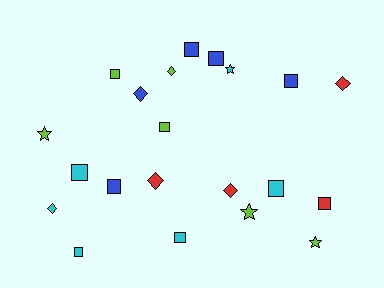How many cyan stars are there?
There is 1 cyan star.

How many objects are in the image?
There are 21 objects.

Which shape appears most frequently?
Square, with 11 objects.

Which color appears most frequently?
Lime, with 6 objects.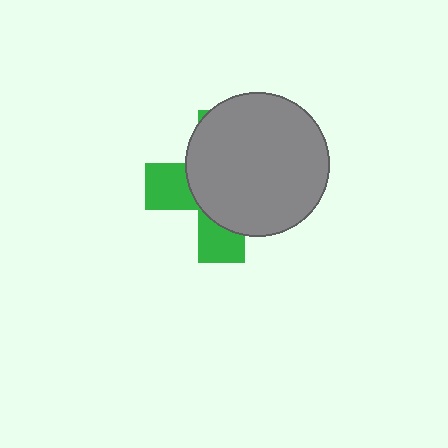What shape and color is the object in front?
The object in front is a gray circle.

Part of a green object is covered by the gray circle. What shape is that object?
It is a cross.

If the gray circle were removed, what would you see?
You would see the complete green cross.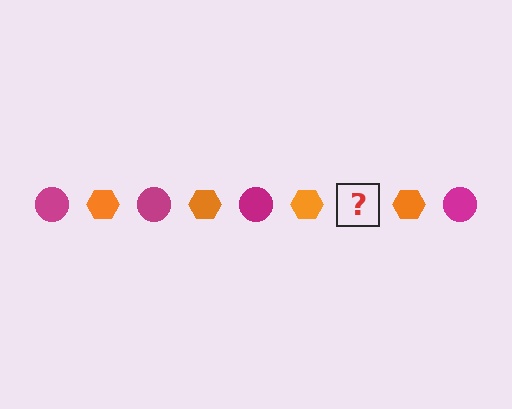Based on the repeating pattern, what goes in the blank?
The blank should be a magenta circle.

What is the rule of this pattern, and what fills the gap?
The rule is that the pattern alternates between magenta circle and orange hexagon. The gap should be filled with a magenta circle.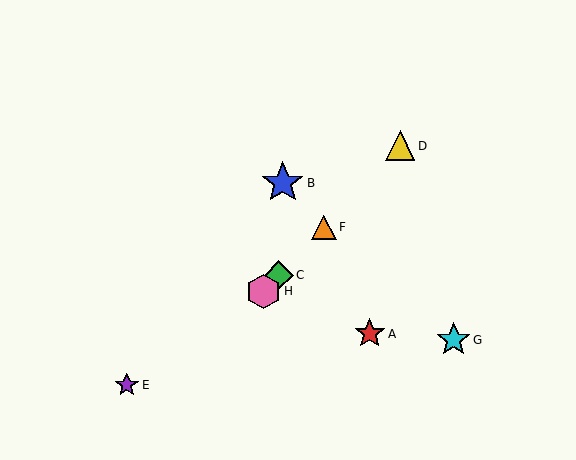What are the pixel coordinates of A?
Object A is at (370, 334).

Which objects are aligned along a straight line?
Objects C, D, F, H are aligned along a straight line.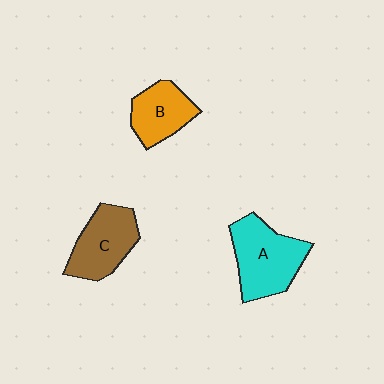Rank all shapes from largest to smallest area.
From largest to smallest: A (cyan), C (brown), B (orange).